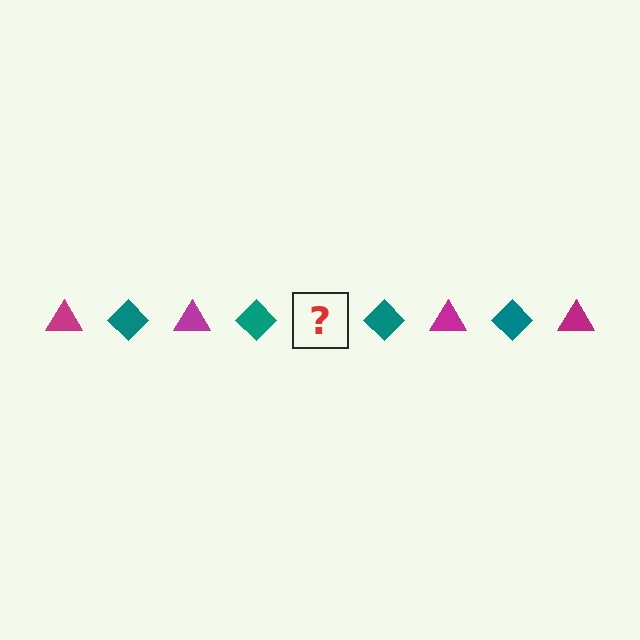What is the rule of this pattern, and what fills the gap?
The rule is that the pattern alternates between magenta triangle and teal diamond. The gap should be filled with a magenta triangle.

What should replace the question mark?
The question mark should be replaced with a magenta triangle.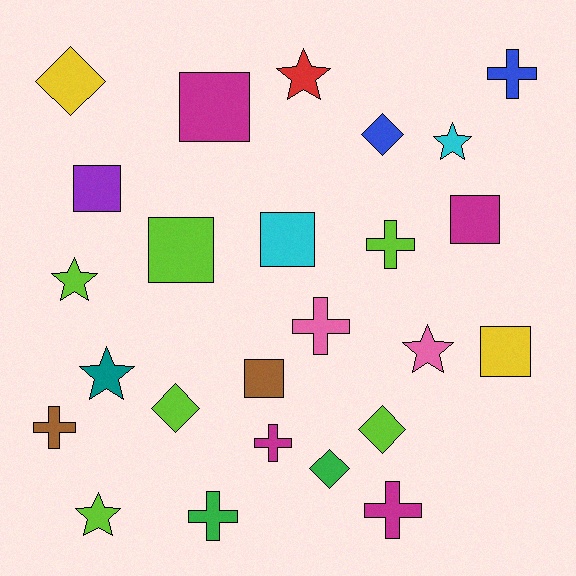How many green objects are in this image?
There are 2 green objects.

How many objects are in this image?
There are 25 objects.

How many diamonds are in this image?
There are 5 diamonds.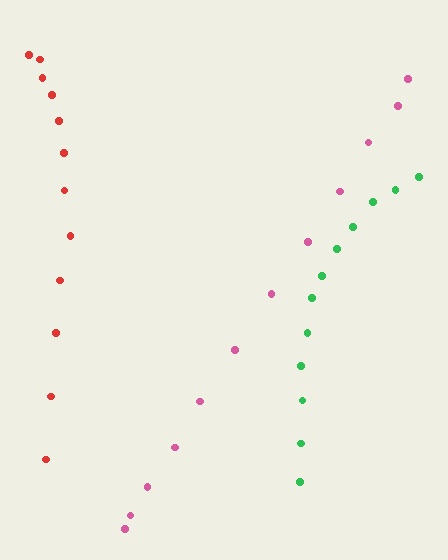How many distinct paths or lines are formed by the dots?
There are 3 distinct paths.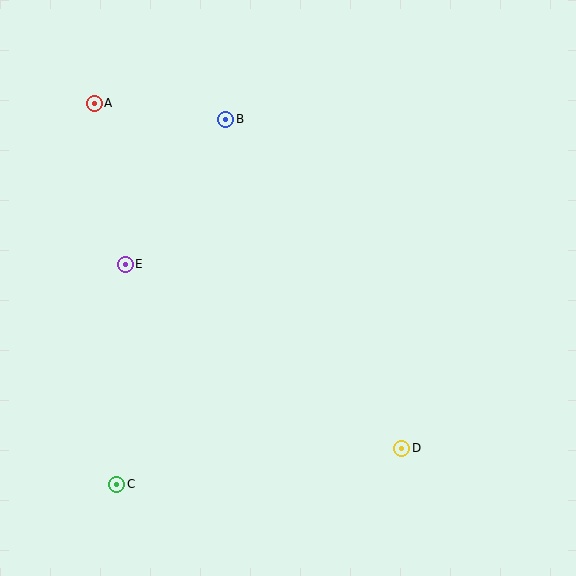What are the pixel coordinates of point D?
Point D is at (402, 448).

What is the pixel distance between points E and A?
The distance between E and A is 164 pixels.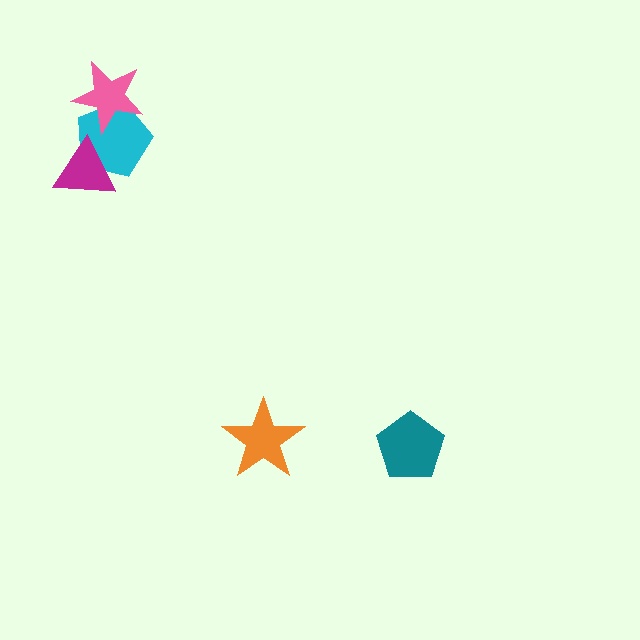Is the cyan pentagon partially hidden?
Yes, it is partially covered by another shape.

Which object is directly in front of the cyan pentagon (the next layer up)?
The magenta triangle is directly in front of the cyan pentagon.